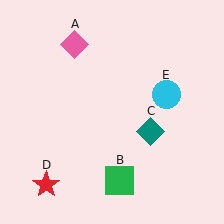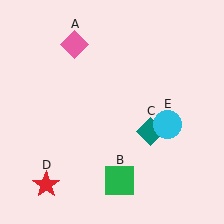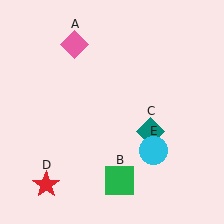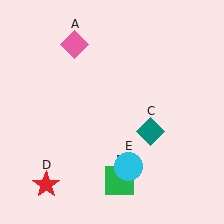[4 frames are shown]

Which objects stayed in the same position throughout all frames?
Pink diamond (object A) and green square (object B) and teal diamond (object C) and red star (object D) remained stationary.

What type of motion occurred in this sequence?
The cyan circle (object E) rotated clockwise around the center of the scene.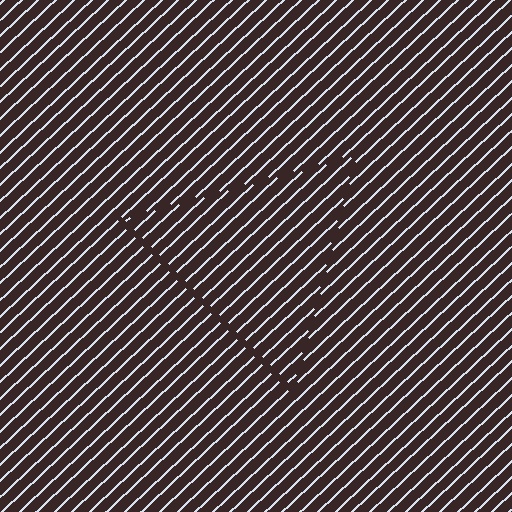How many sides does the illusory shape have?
3 sides — the line-ends trace a triangle.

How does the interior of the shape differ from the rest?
The interior of the shape contains the same grating, shifted by half a period — the contour is defined by the phase discontinuity where line-ends from the inner and outer gratings abut.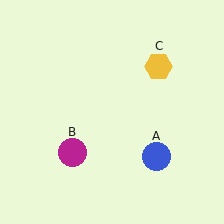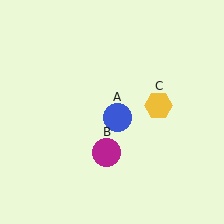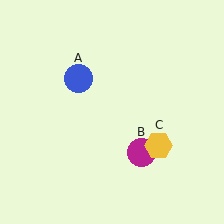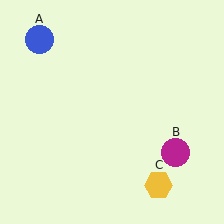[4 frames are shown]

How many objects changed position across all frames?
3 objects changed position: blue circle (object A), magenta circle (object B), yellow hexagon (object C).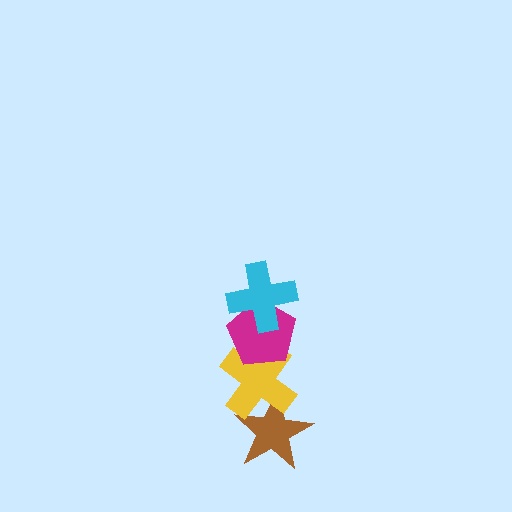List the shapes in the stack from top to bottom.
From top to bottom: the cyan cross, the magenta pentagon, the yellow cross, the brown star.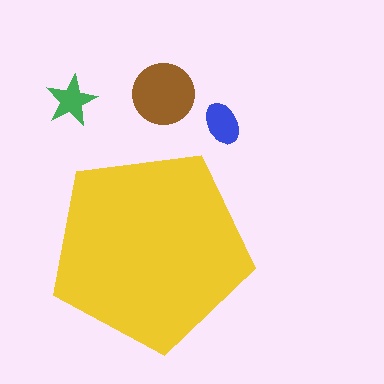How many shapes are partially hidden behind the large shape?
0 shapes are partially hidden.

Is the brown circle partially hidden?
No, the brown circle is fully visible.